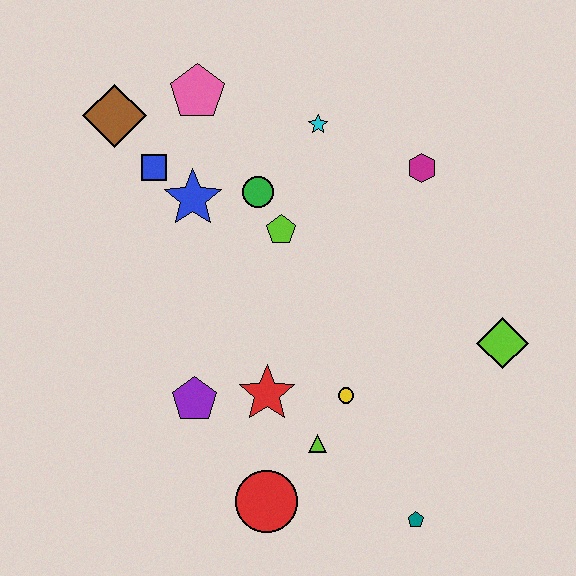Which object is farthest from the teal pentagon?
The brown diamond is farthest from the teal pentagon.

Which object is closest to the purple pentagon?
The red star is closest to the purple pentagon.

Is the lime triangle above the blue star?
No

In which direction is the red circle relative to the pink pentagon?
The red circle is below the pink pentagon.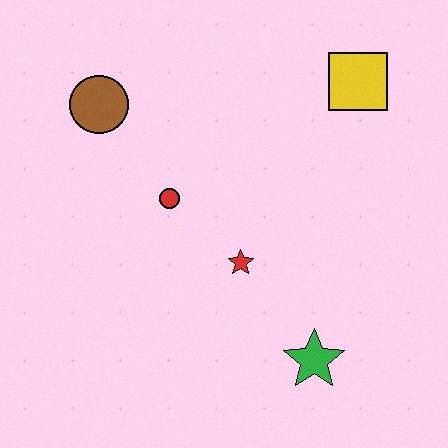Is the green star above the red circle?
No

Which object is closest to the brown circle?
The red circle is closest to the brown circle.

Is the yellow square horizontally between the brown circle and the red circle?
No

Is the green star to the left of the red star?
No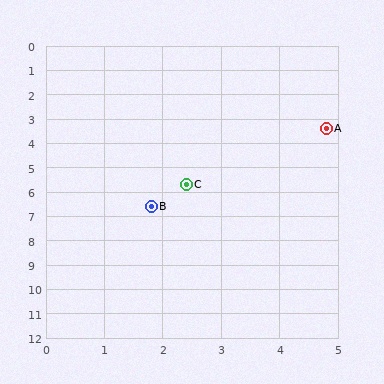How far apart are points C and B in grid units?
Points C and B are about 1.1 grid units apart.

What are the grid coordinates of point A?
Point A is at approximately (4.8, 3.4).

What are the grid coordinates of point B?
Point B is at approximately (1.8, 6.6).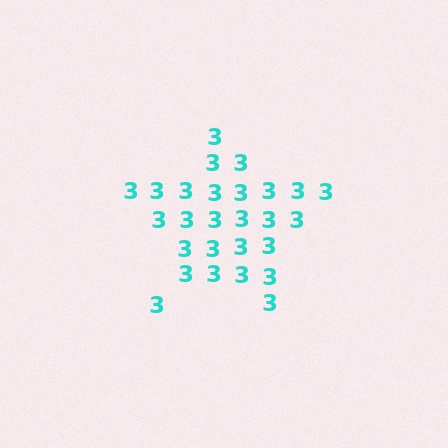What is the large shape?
The large shape is a star.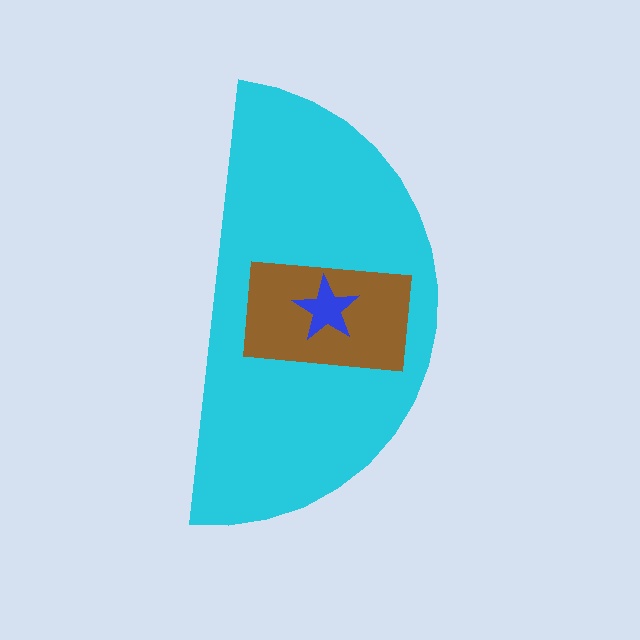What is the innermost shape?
The blue star.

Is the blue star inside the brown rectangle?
Yes.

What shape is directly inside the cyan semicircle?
The brown rectangle.